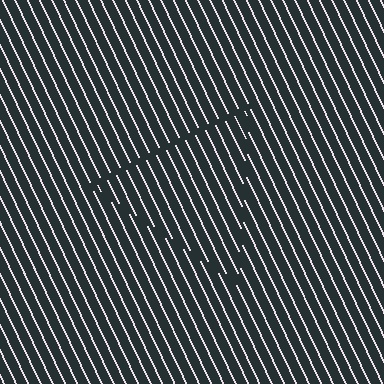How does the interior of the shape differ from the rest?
The interior of the shape contains the same grating, shifted by half a period — the contour is defined by the phase discontinuity where line-ends from the inner and outer gratings abut.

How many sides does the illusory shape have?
3 sides — the line-ends trace a triangle.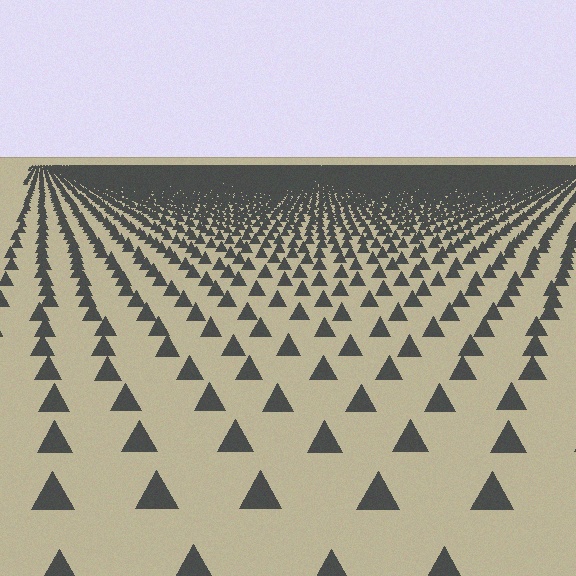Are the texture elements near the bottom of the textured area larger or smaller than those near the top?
Larger. Near the bottom, elements are closer to the viewer and appear at a bigger on-screen size.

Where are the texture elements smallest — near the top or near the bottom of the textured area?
Near the top.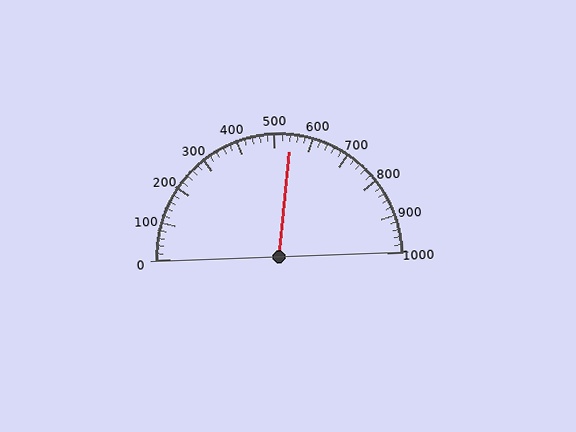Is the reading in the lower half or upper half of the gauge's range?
The reading is in the upper half of the range (0 to 1000).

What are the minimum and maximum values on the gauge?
The gauge ranges from 0 to 1000.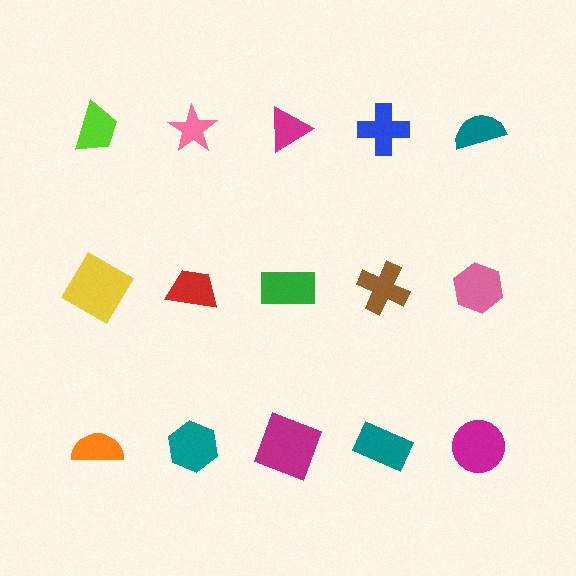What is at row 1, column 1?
A lime trapezoid.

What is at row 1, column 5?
A teal semicircle.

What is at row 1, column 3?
A magenta triangle.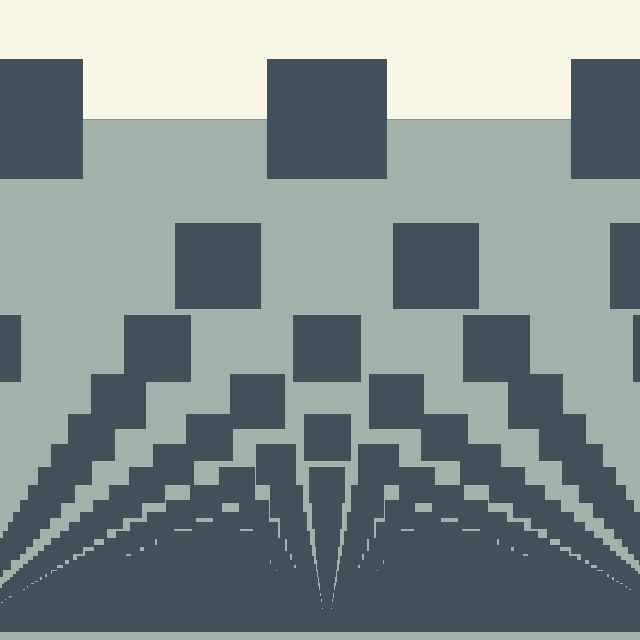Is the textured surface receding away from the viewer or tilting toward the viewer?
The surface appears to tilt toward the viewer. Texture elements get larger and sparser toward the top.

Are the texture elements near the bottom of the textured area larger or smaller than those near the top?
Smaller. The gradient is inverted — elements near the bottom are smaller and denser.